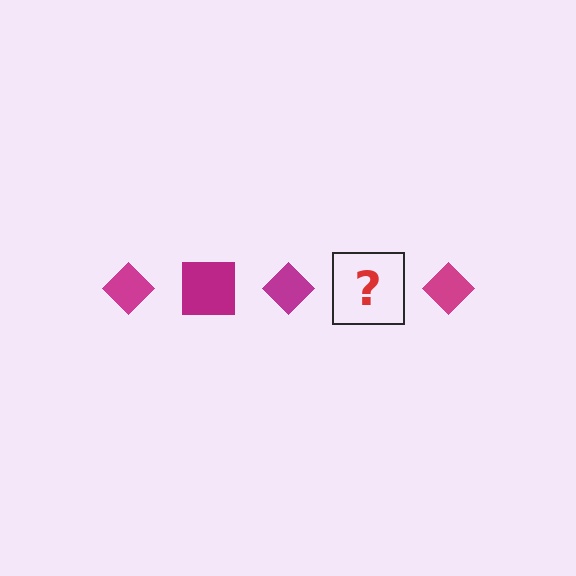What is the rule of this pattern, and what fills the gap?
The rule is that the pattern cycles through diamond, square shapes in magenta. The gap should be filled with a magenta square.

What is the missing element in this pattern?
The missing element is a magenta square.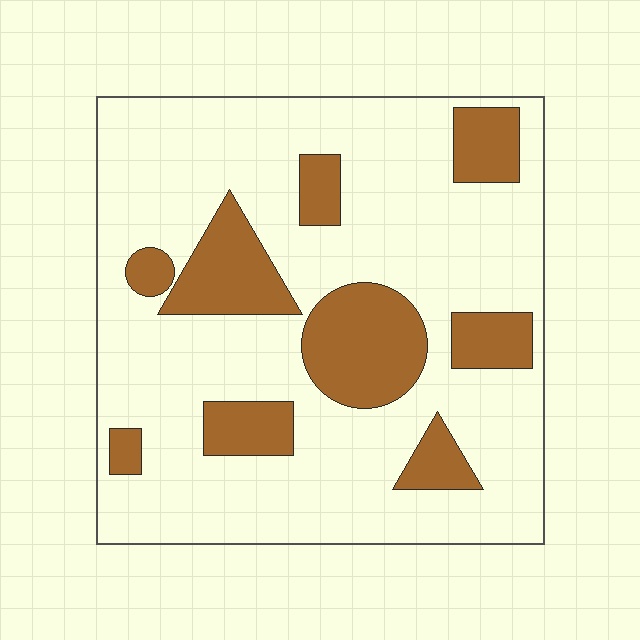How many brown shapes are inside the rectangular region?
9.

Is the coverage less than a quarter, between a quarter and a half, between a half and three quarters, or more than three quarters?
Less than a quarter.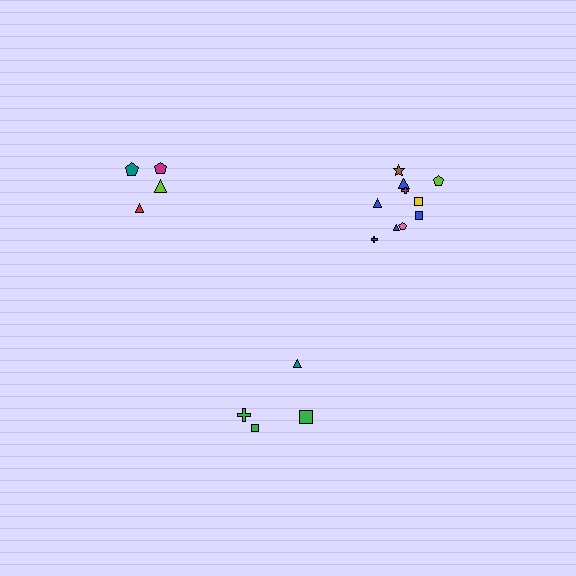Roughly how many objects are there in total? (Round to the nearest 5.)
Roughly 20 objects in total.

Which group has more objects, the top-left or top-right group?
The top-right group.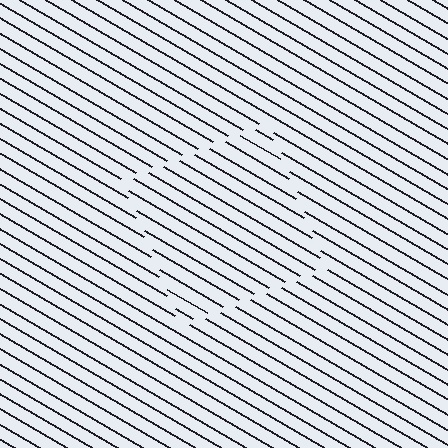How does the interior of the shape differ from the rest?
The interior of the shape contains the same grating, shifted by half a period — the contour is defined by the phase discontinuity where line-ends from the inner and outer gratings abut.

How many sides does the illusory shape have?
4 sides — the line-ends trace a square.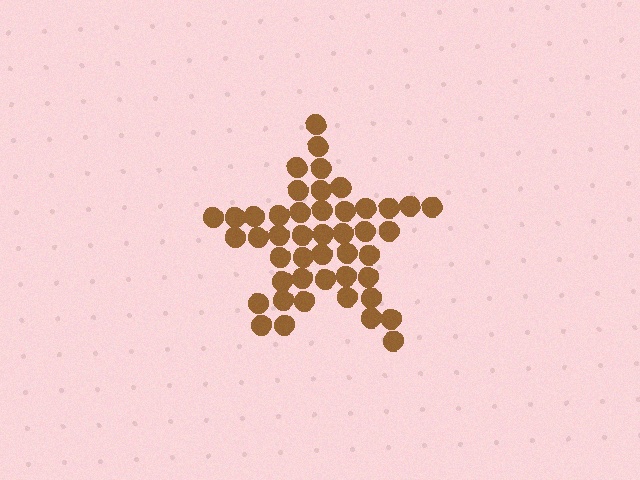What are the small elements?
The small elements are circles.